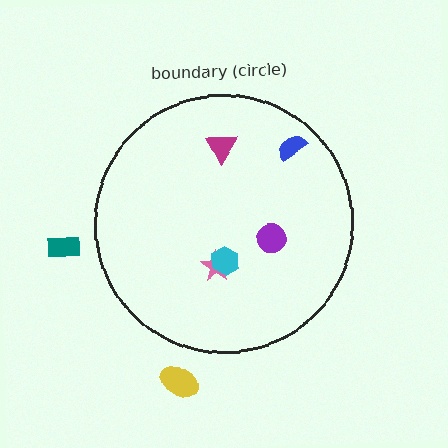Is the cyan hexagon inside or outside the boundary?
Inside.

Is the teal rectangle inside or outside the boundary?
Outside.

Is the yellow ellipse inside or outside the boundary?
Outside.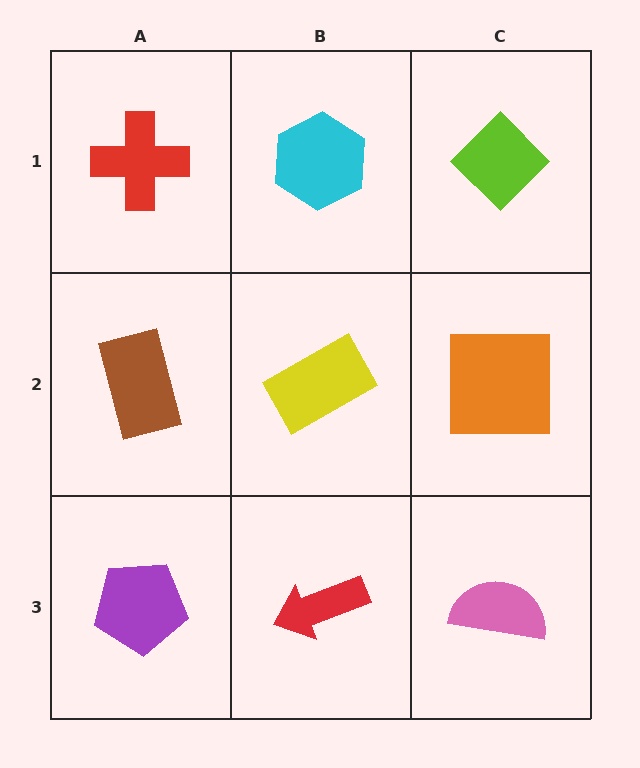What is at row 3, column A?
A purple pentagon.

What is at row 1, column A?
A red cross.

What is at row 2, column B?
A yellow rectangle.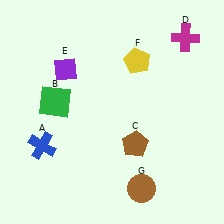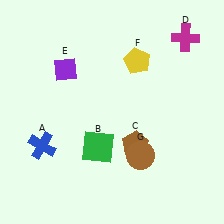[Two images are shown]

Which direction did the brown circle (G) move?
The brown circle (G) moved up.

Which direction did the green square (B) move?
The green square (B) moved down.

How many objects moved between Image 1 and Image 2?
2 objects moved between the two images.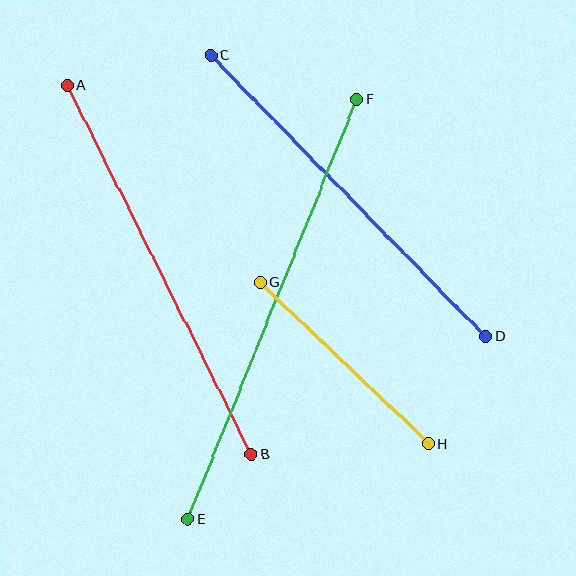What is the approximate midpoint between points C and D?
The midpoint is at approximately (348, 196) pixels.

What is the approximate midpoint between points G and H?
The midpoint is at approximately (345, 363) pixels.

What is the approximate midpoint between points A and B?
The midpoint is at approximately (159, 270) pixels.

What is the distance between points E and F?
The distance is approximately 452 pixels.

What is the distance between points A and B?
The distance is approximately 412 pixels.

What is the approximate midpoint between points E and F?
The midpoint is at approximately (272, 309) pixels.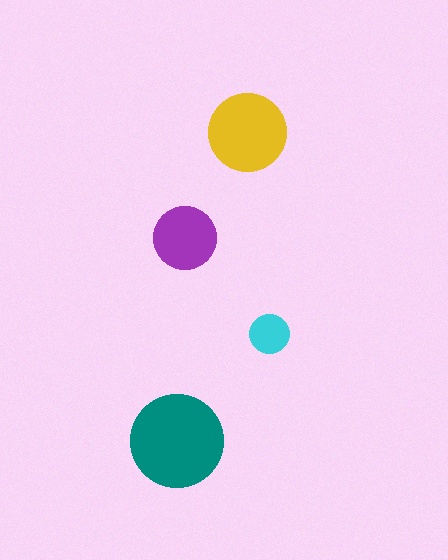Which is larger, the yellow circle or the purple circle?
The yellow one.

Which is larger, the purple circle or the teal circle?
The teal one.